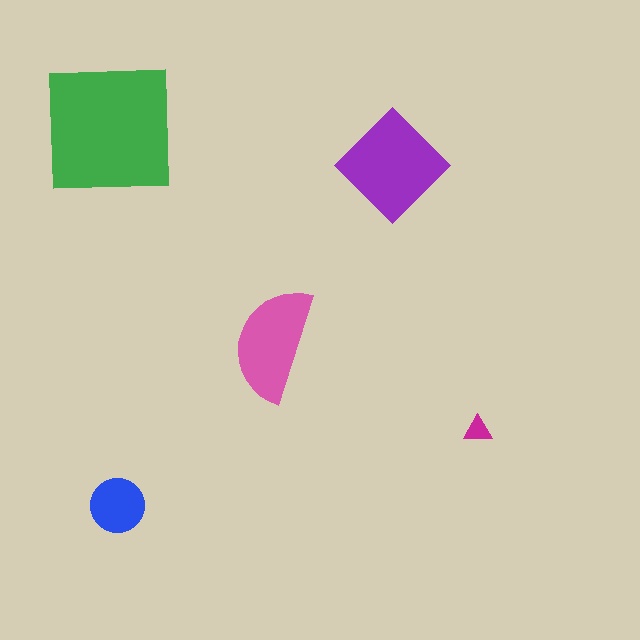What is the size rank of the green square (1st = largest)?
1st.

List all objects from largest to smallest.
The green square, the purple diamond, the pink semicircle, the blue circle, the magenta triangle.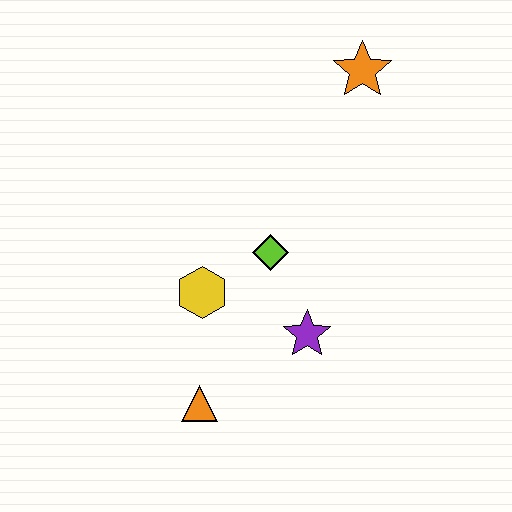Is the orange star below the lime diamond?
No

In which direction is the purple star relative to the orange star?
The purple star is below the orange star.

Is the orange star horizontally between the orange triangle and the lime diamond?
No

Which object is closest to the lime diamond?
The yellow hexagon is closest to the lime diamond.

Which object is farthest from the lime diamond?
The orange star is farthest from the lime diamond.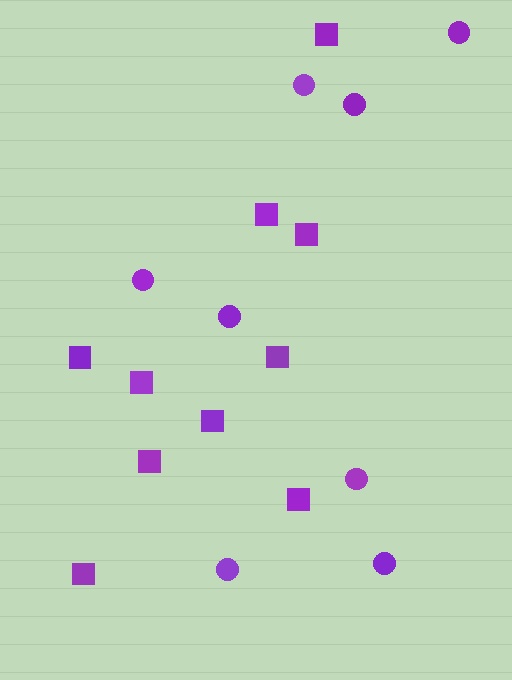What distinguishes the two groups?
There are 2 groups: one group of squares (10) and one group of circles (8).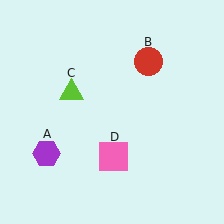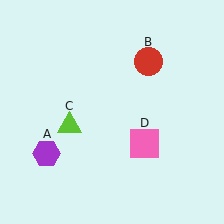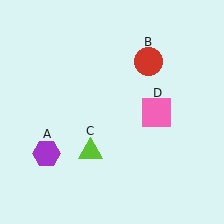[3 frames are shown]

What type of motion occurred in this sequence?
The lime triangle (object C), pink square (object D) rotated counterclockwise around the center of the scene.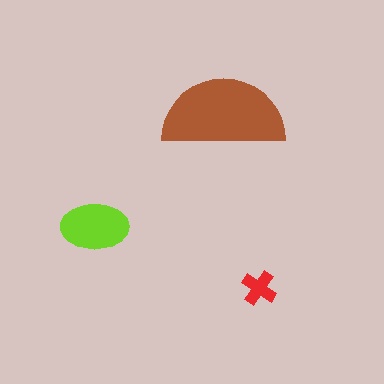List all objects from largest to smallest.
The brown semicircle, the lime ellipse, the red cross.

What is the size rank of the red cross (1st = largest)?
3rd.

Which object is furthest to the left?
The lime ellipse is leftmost.